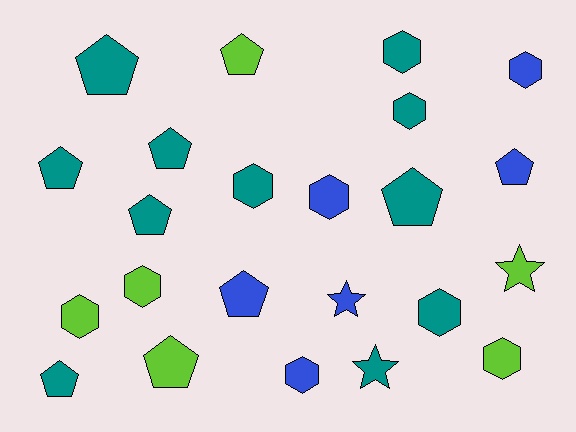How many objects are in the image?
There are 23 objects.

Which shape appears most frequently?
Hexagon, with 10 objects.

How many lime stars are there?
There is 1 lime star.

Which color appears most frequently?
Teal, with 11 objects.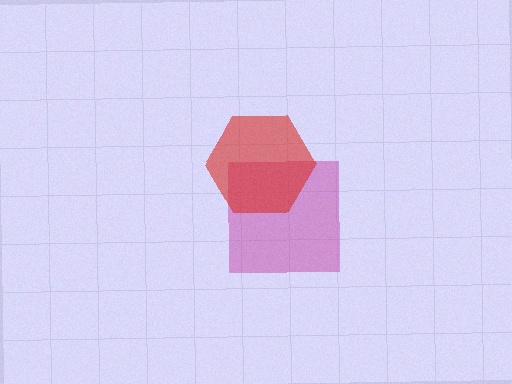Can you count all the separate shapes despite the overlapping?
Yes, there are 2 separate shapes.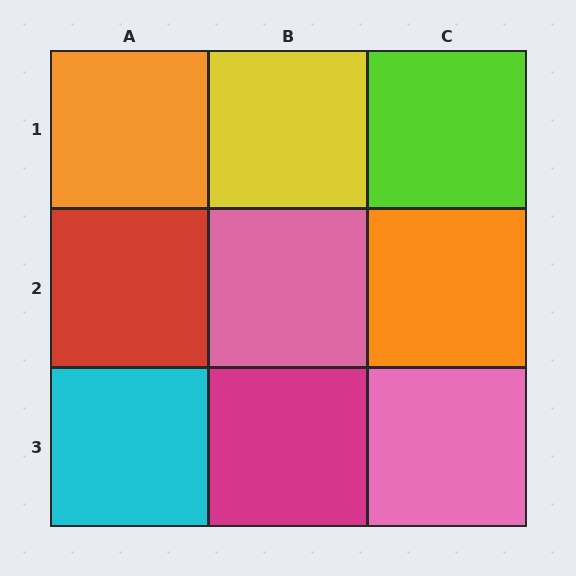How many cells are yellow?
1 cell is yellow.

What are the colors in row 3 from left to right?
Cyan, magenta, pink.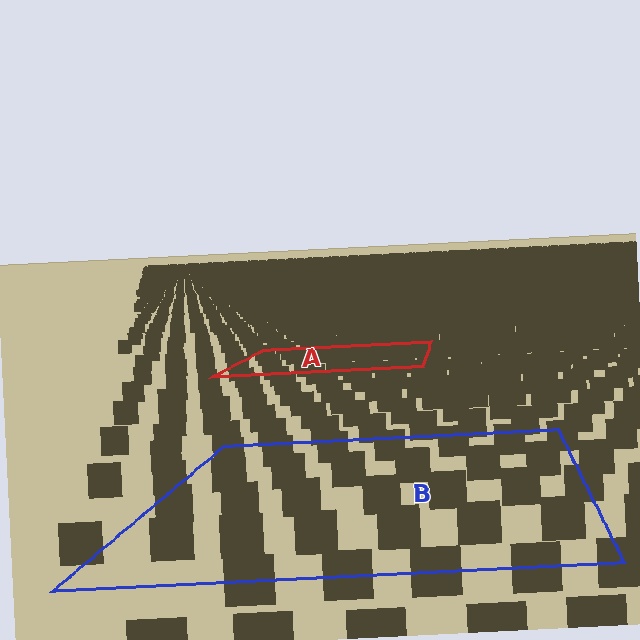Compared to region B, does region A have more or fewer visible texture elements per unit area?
Region A has more texture elements per unit area — they are packed more densely because it is farther away.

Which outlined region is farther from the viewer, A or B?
Region A is farther from the viewer — the texture elements inside it appear smaller and more densely packed.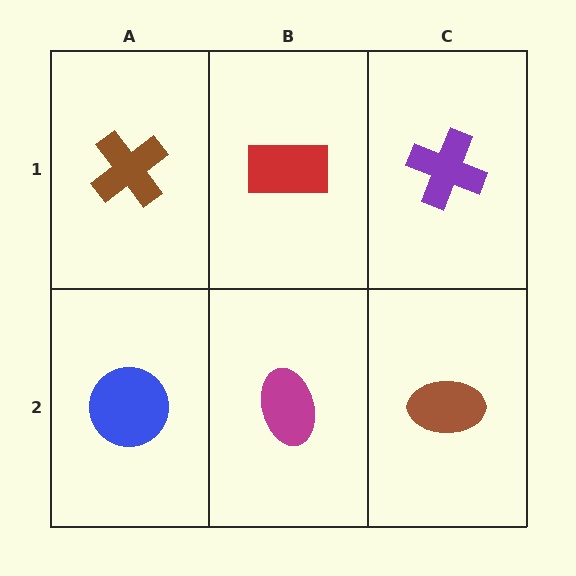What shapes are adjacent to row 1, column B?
A magenta ellipse (row 2, column B), a brown cross (row 1, column A), a purple cross (row 1, column C).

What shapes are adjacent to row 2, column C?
A purple cross (row 1, column C), a magenta ellipse (row 2, column B).